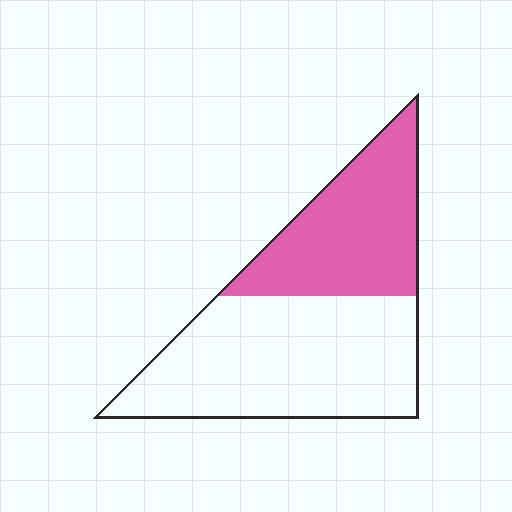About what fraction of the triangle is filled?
About two fifths (2/5).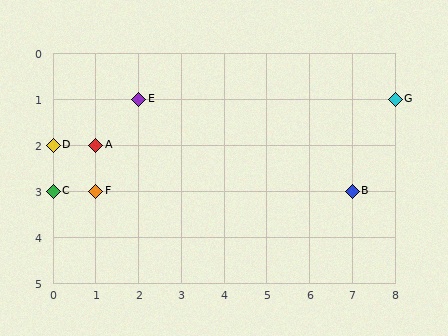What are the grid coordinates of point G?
Point G is at grid coordinates (8, 1).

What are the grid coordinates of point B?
Point B is at grid coordinates (7, 3).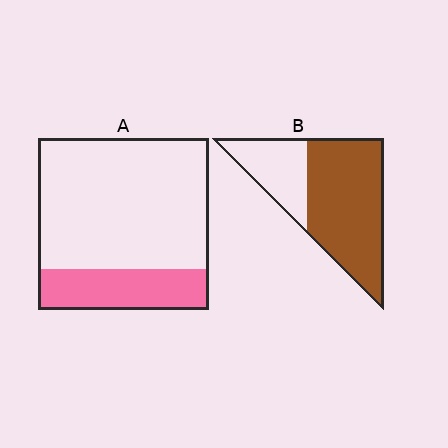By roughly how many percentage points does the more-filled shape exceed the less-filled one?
By roughly 45 percentage points (B over A).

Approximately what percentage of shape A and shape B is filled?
A is approximately 25% and B is approximately 70%.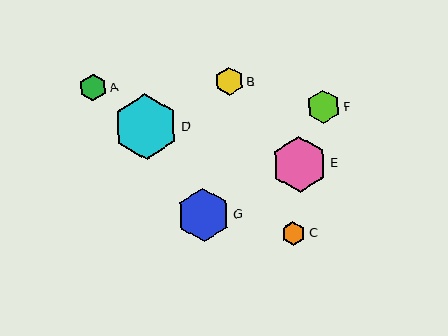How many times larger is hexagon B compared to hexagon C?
Hexagon B is approximately 1.2 times the size of hexagon C.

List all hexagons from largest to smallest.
From largest to smallest: D, E, G, F, B, A, C.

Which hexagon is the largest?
Hexagon D is the largest with a size of approximately 65 pixels.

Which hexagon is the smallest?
Hexagon C is the smallest with a size of approximately 24 pixels.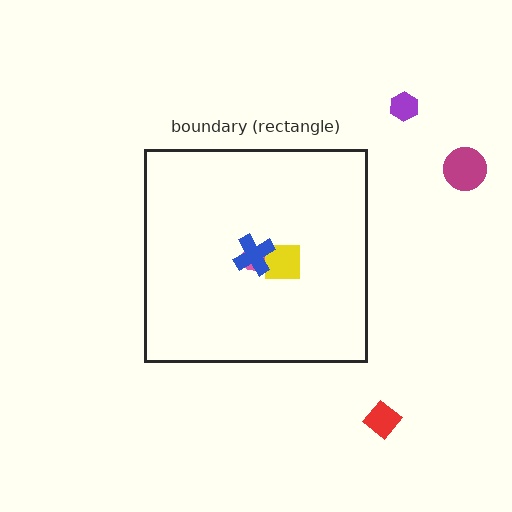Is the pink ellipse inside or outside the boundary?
Inside.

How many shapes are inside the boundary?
3 inside, 3 outside.